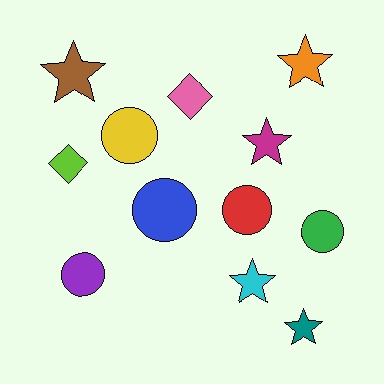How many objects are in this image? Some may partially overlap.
There are 12 objects.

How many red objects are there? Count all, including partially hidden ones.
There is 1 red object.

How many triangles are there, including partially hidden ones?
There are no triangles.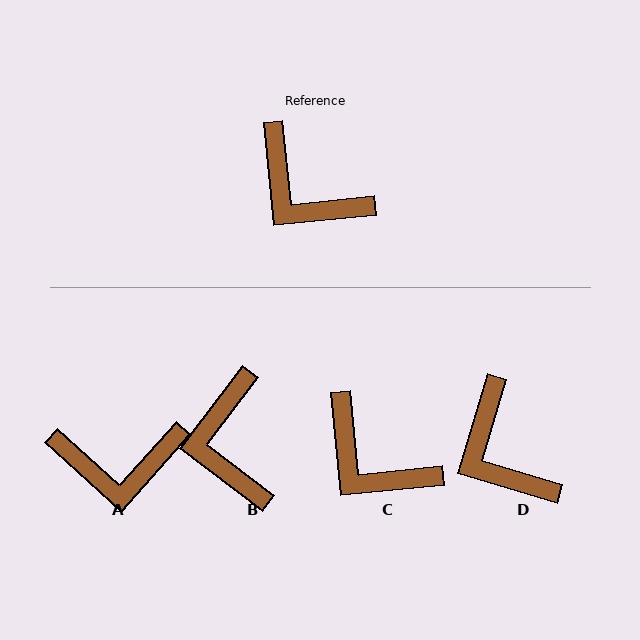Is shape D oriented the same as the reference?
No, it is off by about 23 degrees.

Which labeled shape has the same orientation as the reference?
C.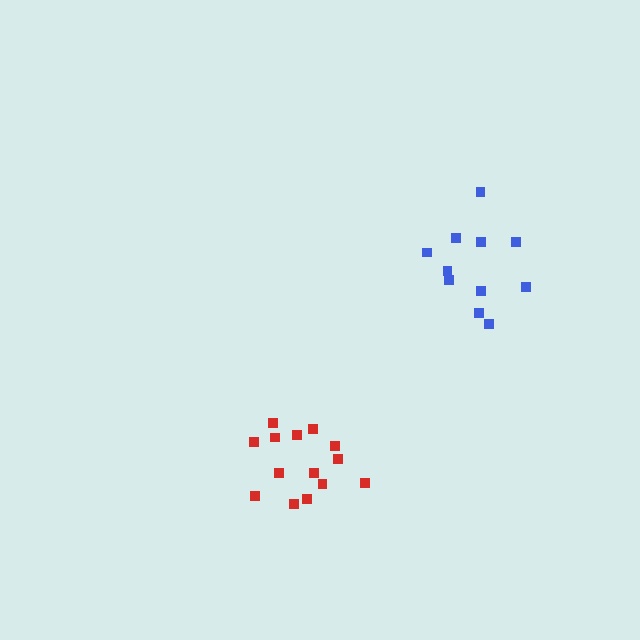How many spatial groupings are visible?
There are 2 spatial groupings.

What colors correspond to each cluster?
The clusters are colored: blue, red.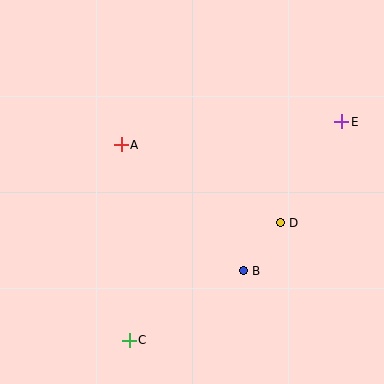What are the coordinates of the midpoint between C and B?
The midpoint between C and B is at (186, 306).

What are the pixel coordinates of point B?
Point B is at (243, 271).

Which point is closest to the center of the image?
Point A at (121, 145) is closest to the center.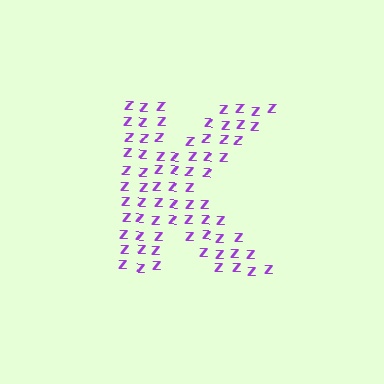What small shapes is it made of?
It is made of small letter Z's.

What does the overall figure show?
The overall figure shows the letter K.